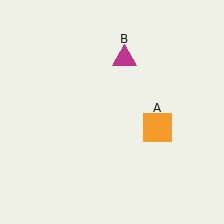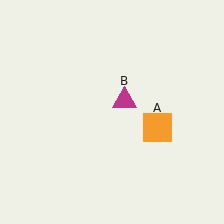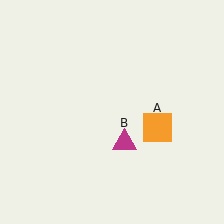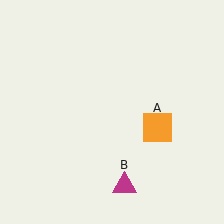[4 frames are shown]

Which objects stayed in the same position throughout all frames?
Orange square (object A) remained stationary.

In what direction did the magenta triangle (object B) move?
The magenta triangle (object B) moved down.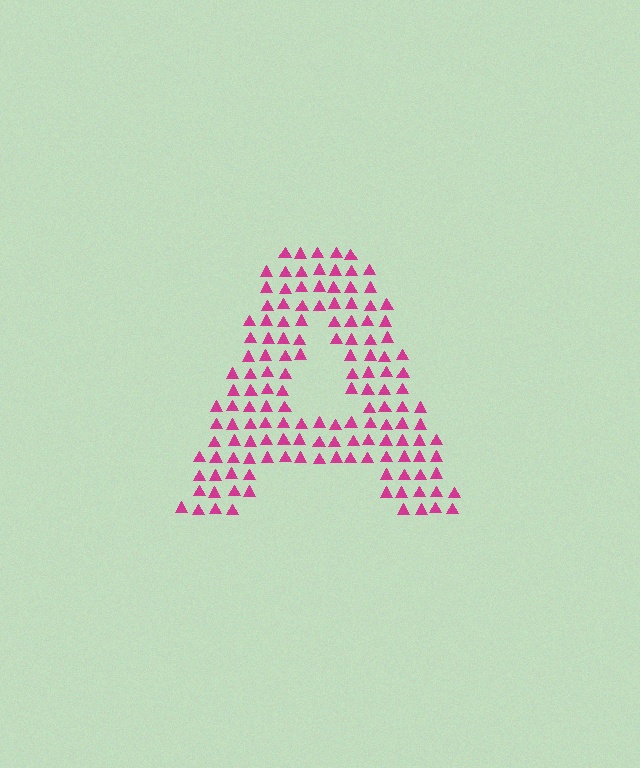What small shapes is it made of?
It is made of small triangles.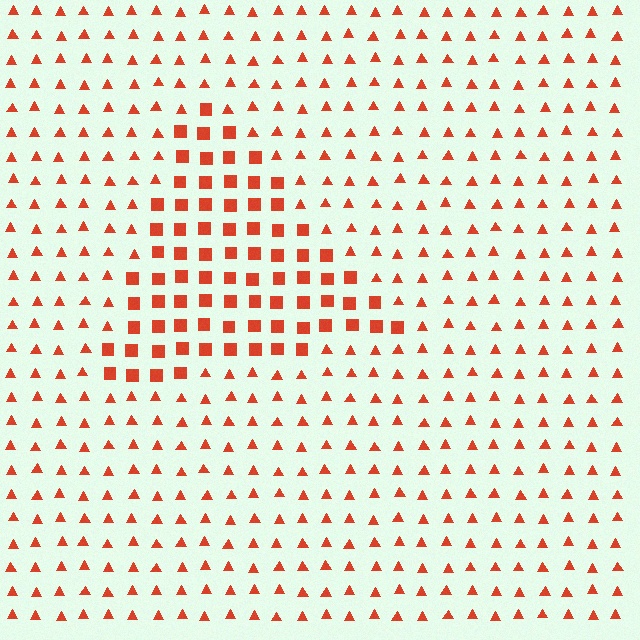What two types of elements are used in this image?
The image uses squares inside the triangle region and triangles outside it.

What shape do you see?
I see a triangle.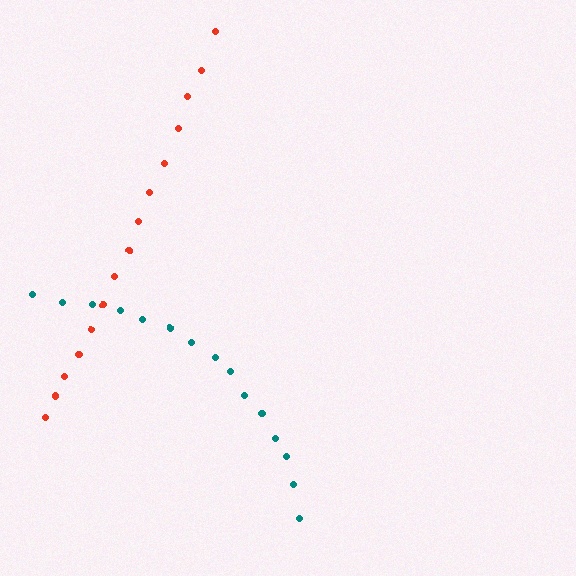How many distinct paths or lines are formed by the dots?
There are 2 distinct paths.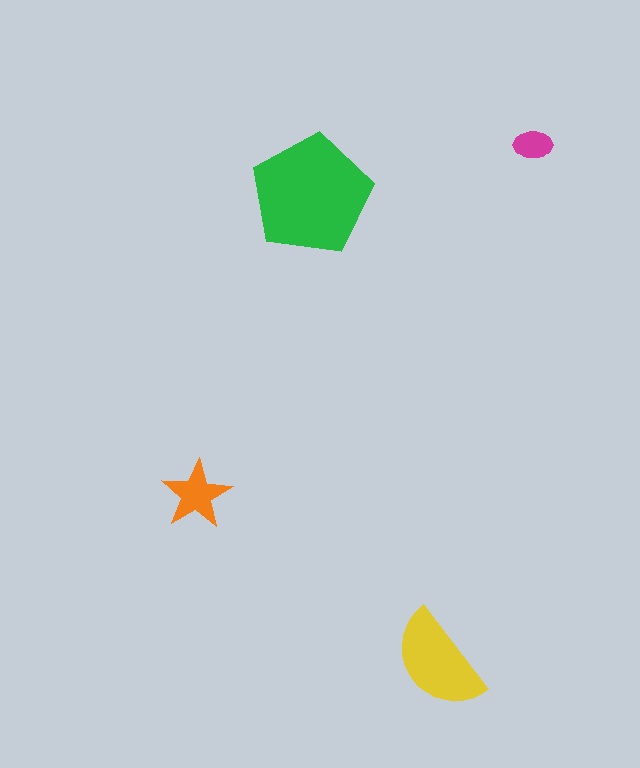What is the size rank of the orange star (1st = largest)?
3rd.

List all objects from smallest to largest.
The magenta ellipse, the orange star, the yellow semicircle, the green pentagon.